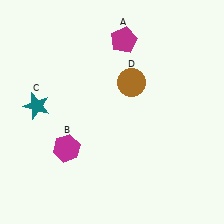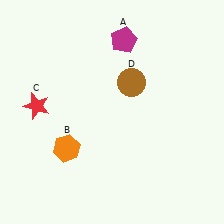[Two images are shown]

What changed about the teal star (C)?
In Image 1, C is teal. In Image 2, it changed to red.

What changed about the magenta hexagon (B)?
In Image 1, B is magenta. In Image 2, it changed to orange.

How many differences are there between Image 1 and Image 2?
There are 2 differences between the two images.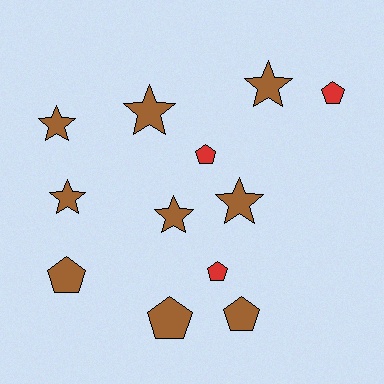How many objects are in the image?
There are 12 objects.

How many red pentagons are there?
There are 3 red pentagons.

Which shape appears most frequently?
Star, with 6 objects.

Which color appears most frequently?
Brown, with 9 objects.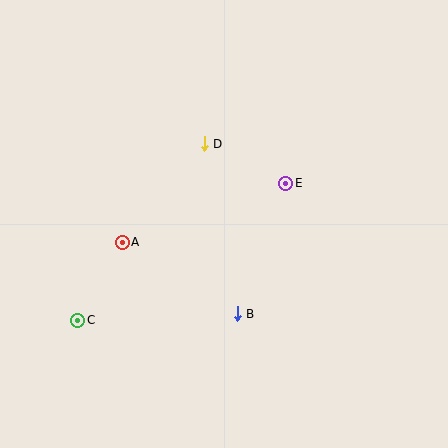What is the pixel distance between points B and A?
The distance between B and A is 135 pixels.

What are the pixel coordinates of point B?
Point B is at (237, 314).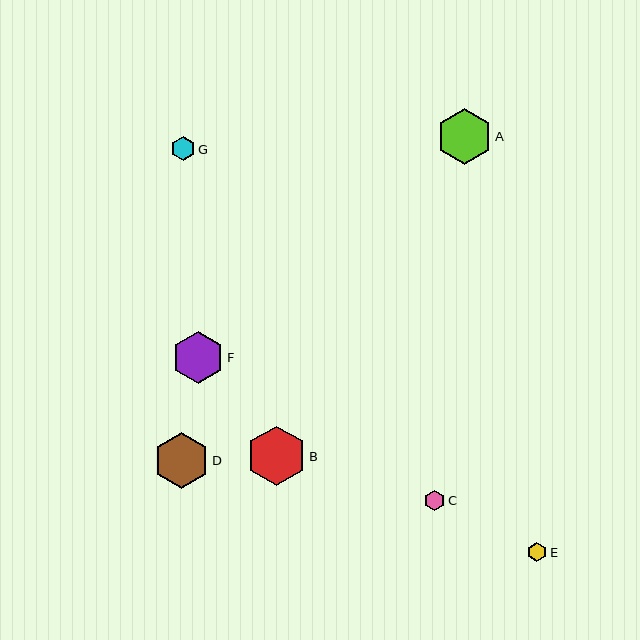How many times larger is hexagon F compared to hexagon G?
Hexagon F is approximately 2.2 times the size of hexagon G.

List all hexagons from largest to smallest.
From largest to smallest: B, D, A, F, G, C, E.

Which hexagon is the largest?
Hexagon B is the largest with a size of approximately 60 pixels.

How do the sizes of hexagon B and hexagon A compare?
Hexagon B and hexagon A are approximately the same size.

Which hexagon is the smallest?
Hexagon E is the smallest with a size of approximately 20 pixels.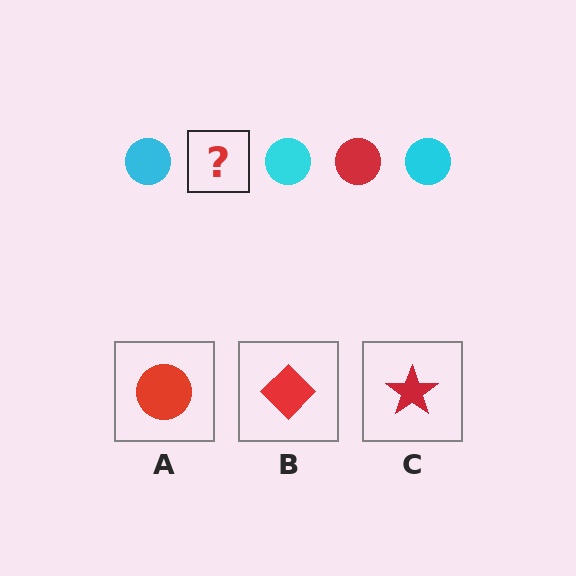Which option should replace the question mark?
Option A.